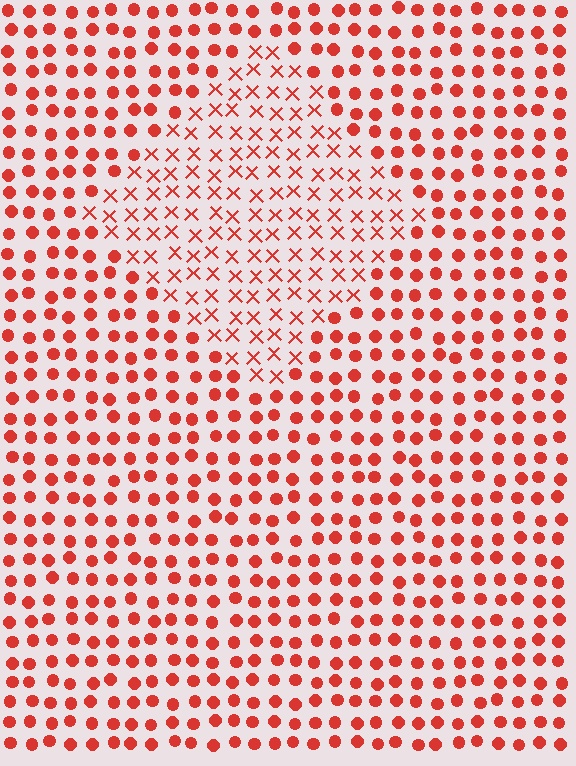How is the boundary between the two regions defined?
The boundary is defined by a change in element shape: X marks inside vs. circles outside. All elements share the same color and spacing.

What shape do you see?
I see a diamond.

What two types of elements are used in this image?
The image uses X marks inside the diamond region and circles outside it.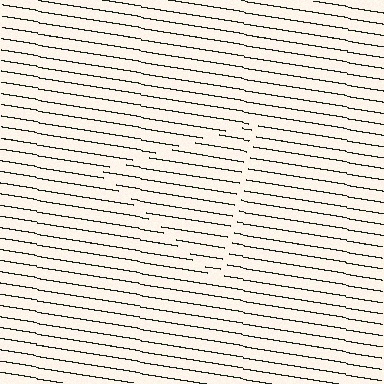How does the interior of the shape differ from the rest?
The interior of the shape contains the same grating, shifted by half a period — the contour is defined by the phase discontinuity where line-ends from the inner and outer gratings abut.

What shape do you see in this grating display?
An illusory triangle. The interior of the shape contains the same grating, shifted by half a period — the contour is defined by the phase discontinuity where line-ends from the inner and outer gratings abut.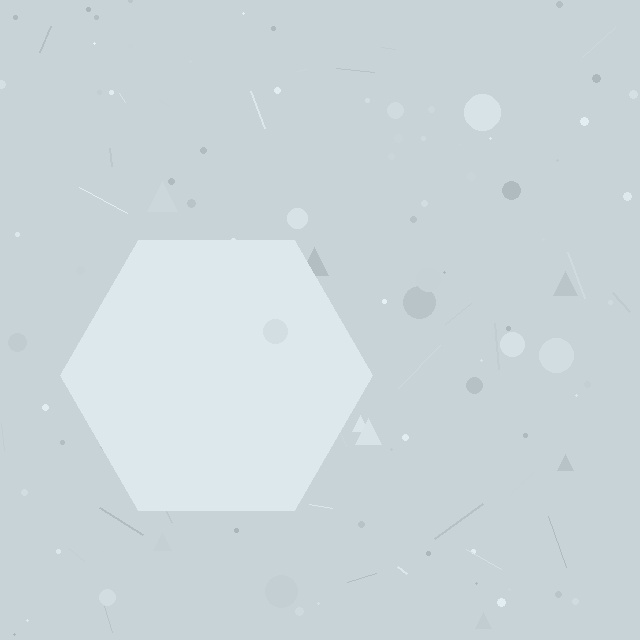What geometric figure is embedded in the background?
A hexagon is embedded in the background.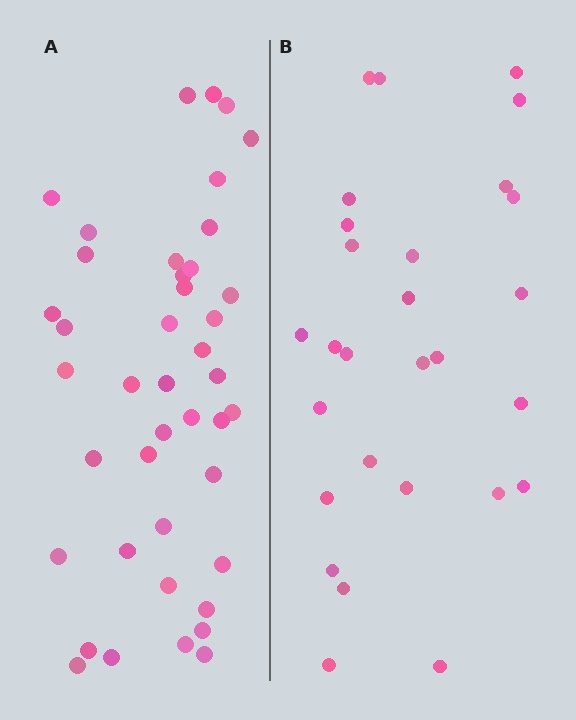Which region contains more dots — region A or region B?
Region A (the left region) has more dots.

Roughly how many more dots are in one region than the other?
Region A has approximately 15 more dots than region B.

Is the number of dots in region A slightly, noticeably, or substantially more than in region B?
Region A has substantially more. The ratio is roughly 1.5 to 1.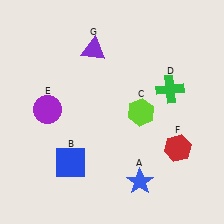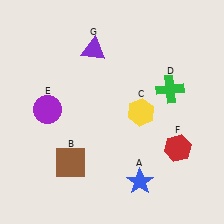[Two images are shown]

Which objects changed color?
B changed from blue to brown. C changed from lime to yellow.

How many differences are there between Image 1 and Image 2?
There are 2 differences between the two images.